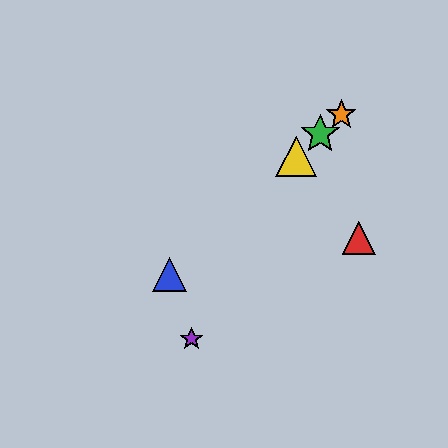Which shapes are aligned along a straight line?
The blue triangle, the green star, the yellow triangle, the orange star are aligned along a straight line.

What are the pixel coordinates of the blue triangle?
The blue triangle is at (169, 274).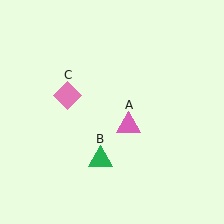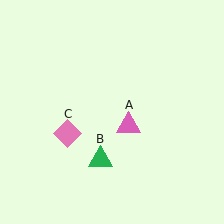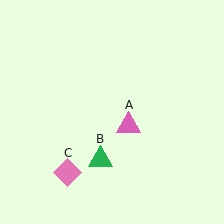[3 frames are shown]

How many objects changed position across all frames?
1 object changed position: pink diamond (object C).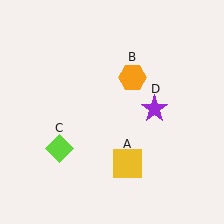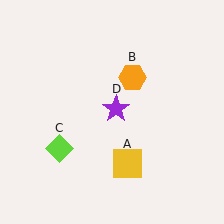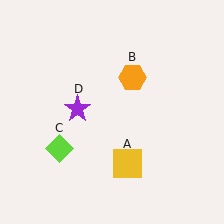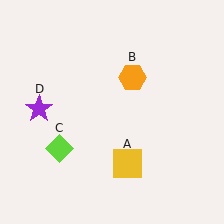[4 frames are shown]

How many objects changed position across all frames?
1 object changed position: purple star (object D).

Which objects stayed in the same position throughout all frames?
Yellow square (object A) and orange hexagon (object B) and lime diamond (object C) remained stationary.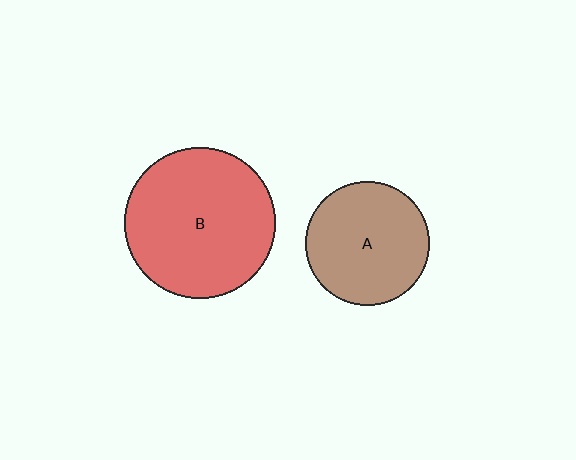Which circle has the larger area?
Circle B (red).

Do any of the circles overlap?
No, none of the circles overlap.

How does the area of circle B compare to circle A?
Approximately 1.5 times.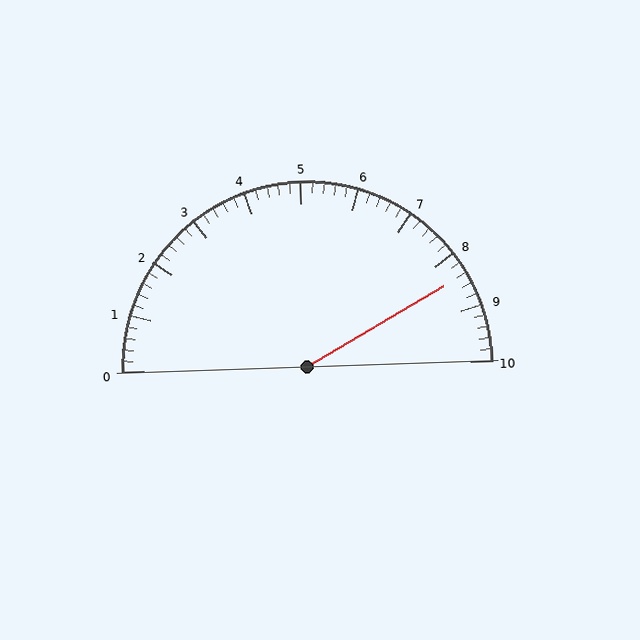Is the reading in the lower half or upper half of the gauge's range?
The reading is in the upper half of the range (0 to 10).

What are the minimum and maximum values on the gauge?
The gauge ranges from 0 to 10.